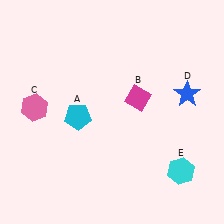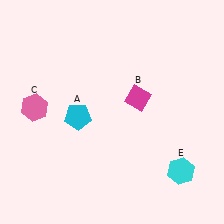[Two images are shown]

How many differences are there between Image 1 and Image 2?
There is 1 difference between the two images.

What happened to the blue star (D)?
The blue star (D) was removed in Image 2. It was in the top-right area of Image 1.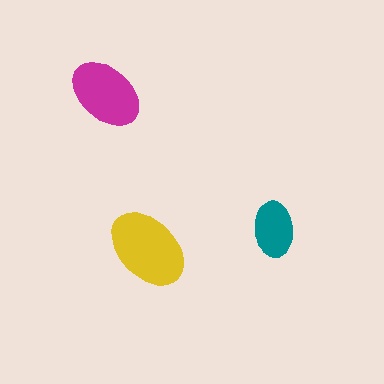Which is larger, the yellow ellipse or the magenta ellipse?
The yellow one.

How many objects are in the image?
There are 3 objects in the image.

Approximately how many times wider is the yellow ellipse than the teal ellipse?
About 1.5 times wider.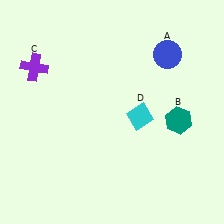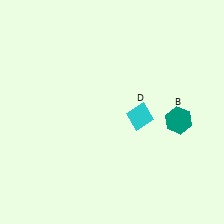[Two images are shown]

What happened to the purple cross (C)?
The purple cross (C) was removed in Image 2. It was in the top-left area of Image 1.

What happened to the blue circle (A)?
The blue circle (A) was removed in Image 2. It was in the top-right area of Image 1.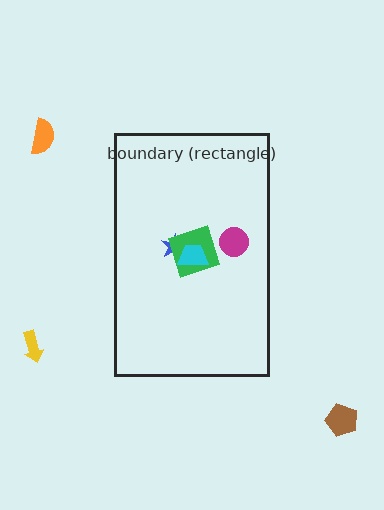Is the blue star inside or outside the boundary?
Inside.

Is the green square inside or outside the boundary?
Inside.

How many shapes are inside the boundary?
4 inside, 3 outside.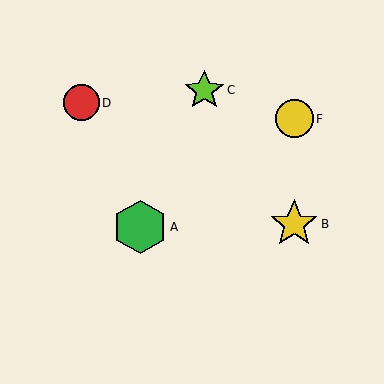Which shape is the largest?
The green hexagon (labeled A) is the largest.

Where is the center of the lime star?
The center of the lime star is at (204, 90).